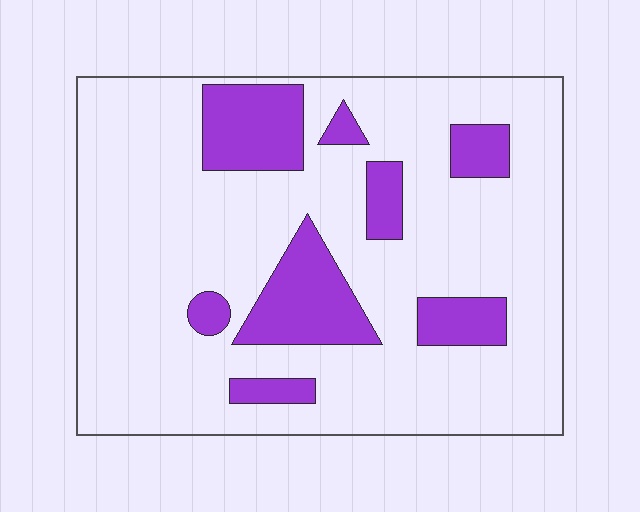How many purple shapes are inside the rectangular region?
8.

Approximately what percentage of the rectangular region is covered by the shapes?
Approximately 20%.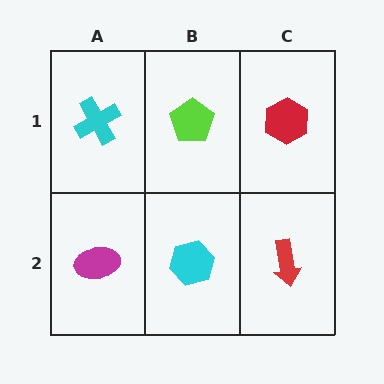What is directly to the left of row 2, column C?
A cyan hexagon.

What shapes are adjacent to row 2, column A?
A cyan cross (row 1, column A), a cyan hexagon (row 2, column B).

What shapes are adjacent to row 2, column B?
A lime pentagon (row 1, column B), a magenta ellipse (row 2, column A), a red arrow (row 2, column C).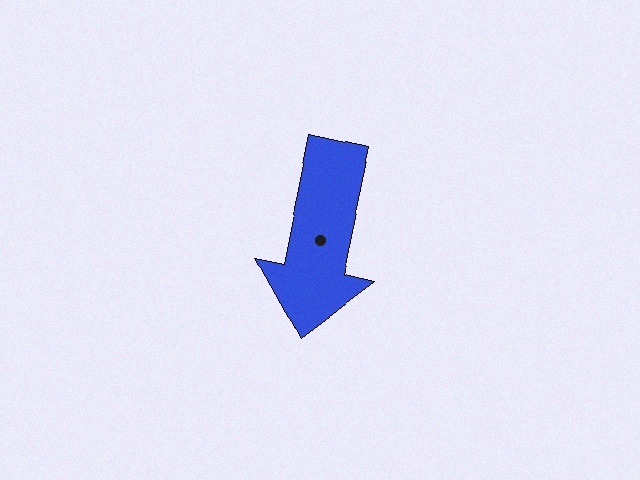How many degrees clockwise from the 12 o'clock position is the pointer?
Approximately 192 degrees.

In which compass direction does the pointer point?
South.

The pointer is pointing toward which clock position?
Roughly 6 o'clock.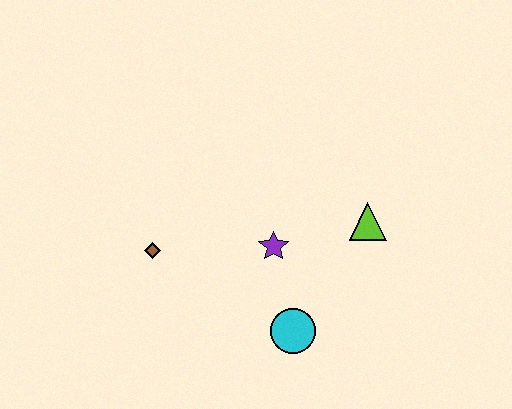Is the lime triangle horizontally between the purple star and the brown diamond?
No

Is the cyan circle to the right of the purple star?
Yes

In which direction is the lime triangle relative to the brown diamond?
The lime triangle is to the right of the brown diamond.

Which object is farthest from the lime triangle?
The brown diamond is farthest from the lime triangle.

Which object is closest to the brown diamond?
The purple star is closest to the brown diamond.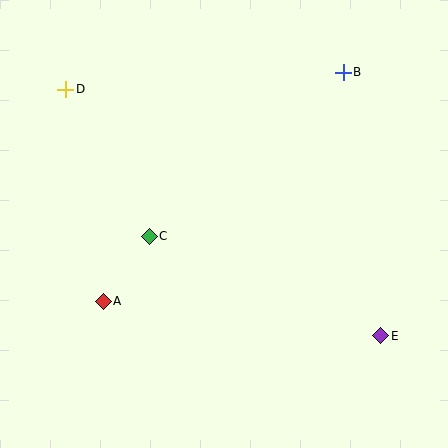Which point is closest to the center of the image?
Point C at (149, 236) is closest to the center.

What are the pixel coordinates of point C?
Point C is at (149, 236).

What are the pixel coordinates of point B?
Point B is at (343, 72).